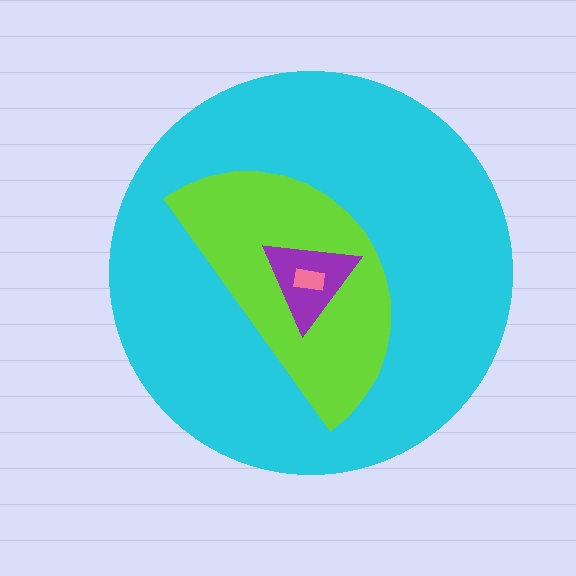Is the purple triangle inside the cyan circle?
Yes.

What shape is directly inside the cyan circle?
The lime semicircle.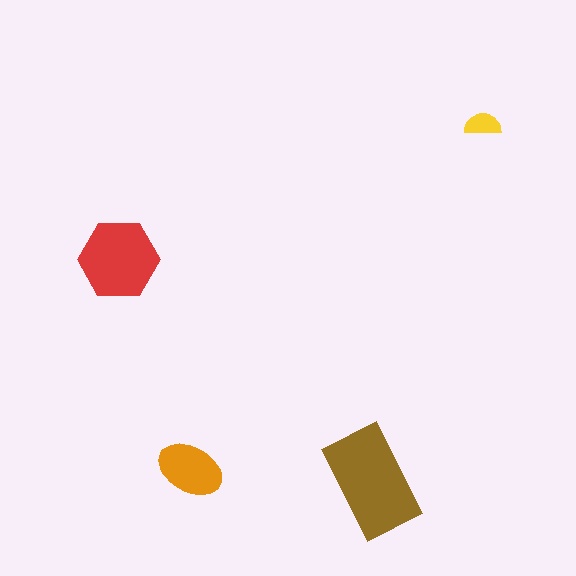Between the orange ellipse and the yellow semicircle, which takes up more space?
The orange ellipse.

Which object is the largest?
The brown rectangle.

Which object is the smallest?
The yellow semicircle.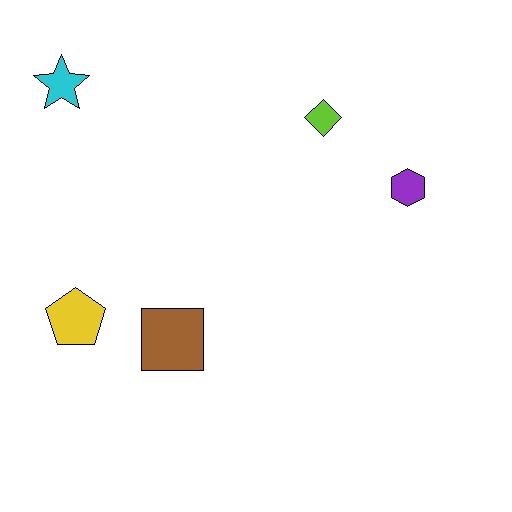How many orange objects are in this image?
There are no orange objects.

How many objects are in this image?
There are 5 objects.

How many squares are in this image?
There is 1 square.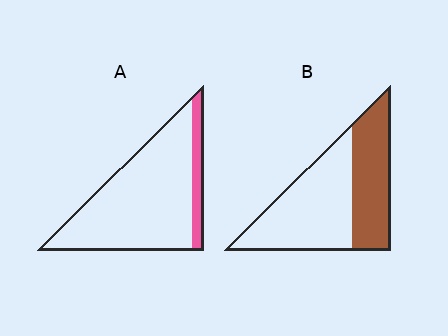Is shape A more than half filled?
No.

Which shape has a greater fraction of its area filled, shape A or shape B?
Shape B.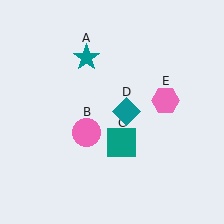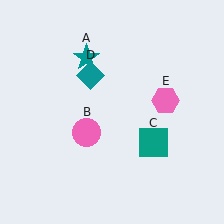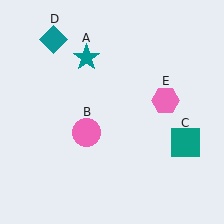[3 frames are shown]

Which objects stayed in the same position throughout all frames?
Teal star (object A) and pink circle (object B) and pink hexagon (object E) remained stationary.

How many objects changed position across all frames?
2 objects changed position: teal square (object C), teal diamond (object D).